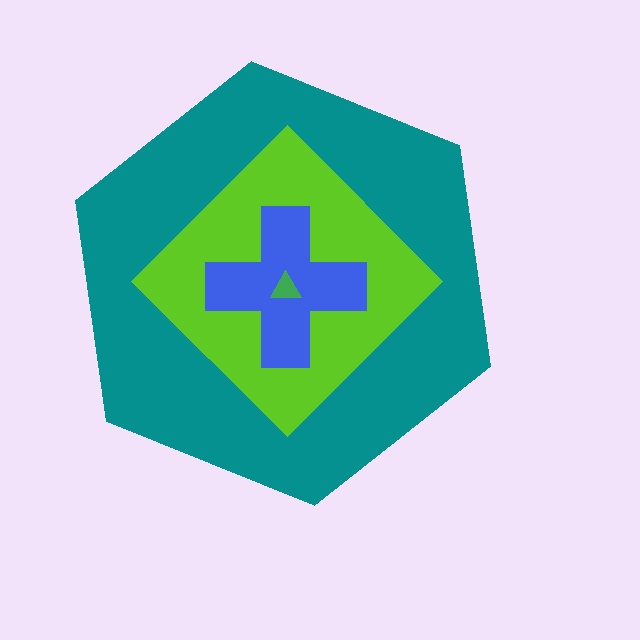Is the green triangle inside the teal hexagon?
Yes.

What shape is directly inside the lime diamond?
The blue cross.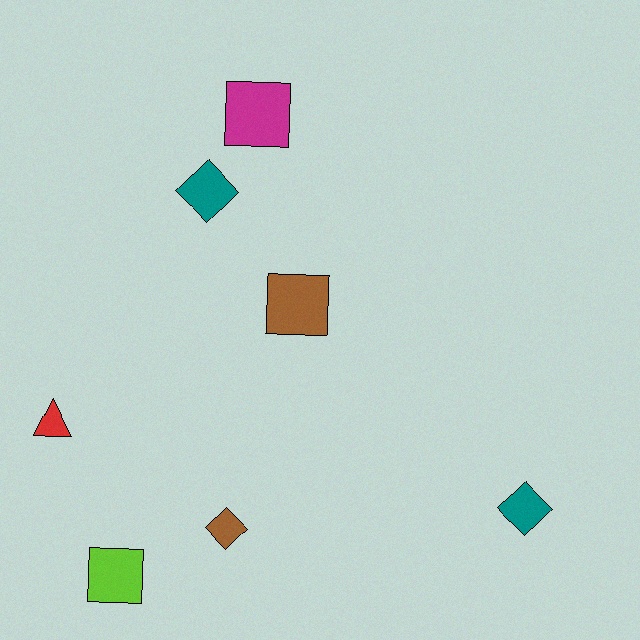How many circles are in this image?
There are no circles.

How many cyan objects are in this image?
There are no cyan objects.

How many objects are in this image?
There are 7 objects.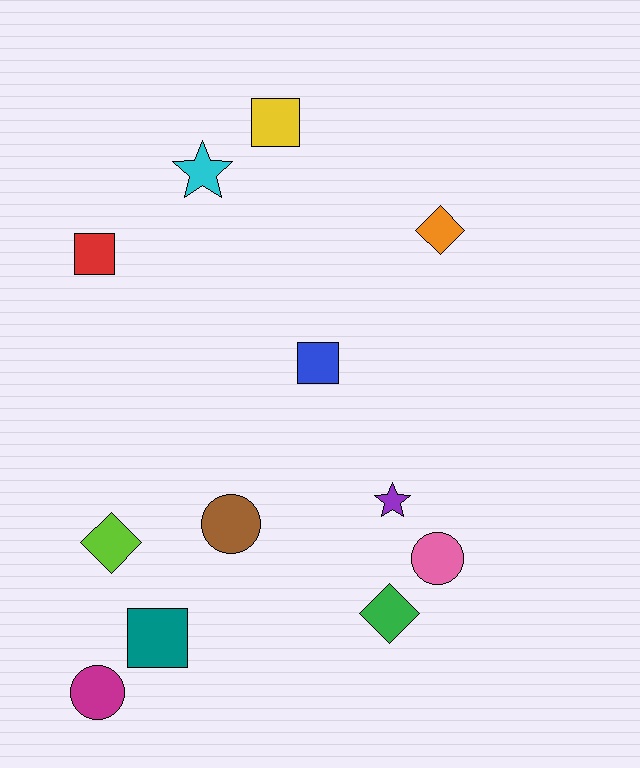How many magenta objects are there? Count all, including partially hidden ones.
There is 1 magenta object.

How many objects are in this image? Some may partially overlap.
There are 12 objects.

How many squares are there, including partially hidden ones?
There are 4 squares.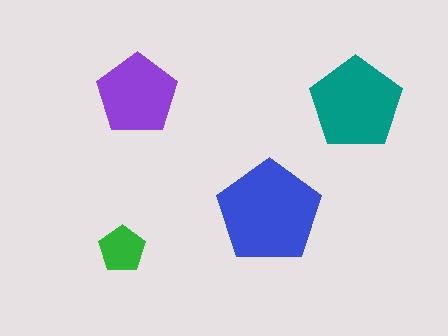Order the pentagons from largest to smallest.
the blue one, the teal one, the purple one, the green one.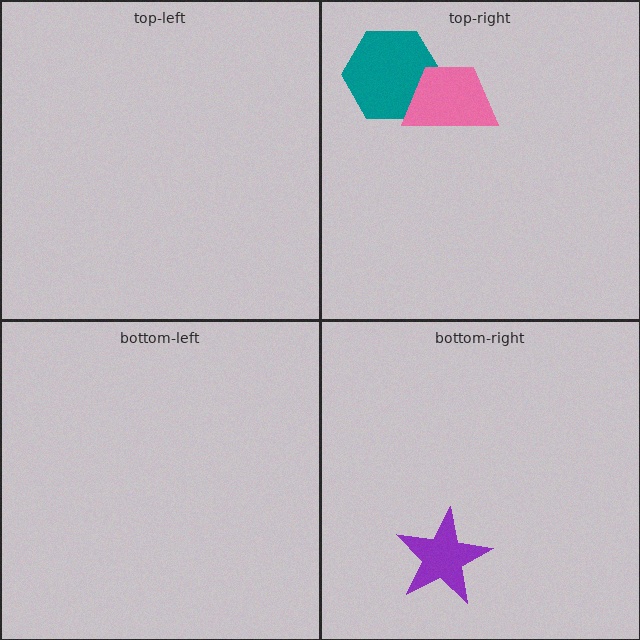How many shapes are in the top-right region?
2.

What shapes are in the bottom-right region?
The purple star.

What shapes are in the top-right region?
The teal hexagon, the pink trapezoid.